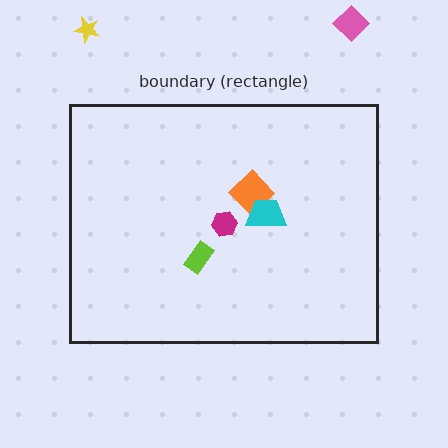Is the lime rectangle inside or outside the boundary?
Inside.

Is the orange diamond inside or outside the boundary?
Inside.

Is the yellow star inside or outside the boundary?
Outside.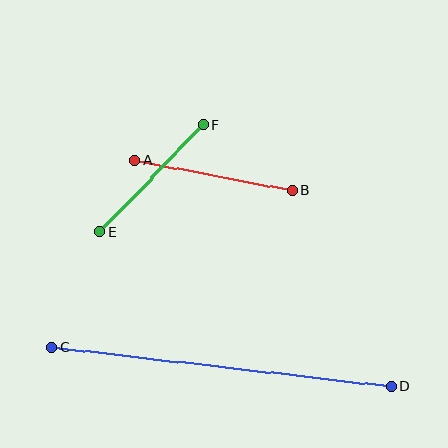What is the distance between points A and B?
The distance is approximately 160 pixels.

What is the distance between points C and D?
The distance is approximately 342 pixels.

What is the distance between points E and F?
The distance is approximately 149 pixels.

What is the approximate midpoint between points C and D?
The midpoint is at approximately (222, 367) pixels.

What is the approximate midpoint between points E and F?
The midpoint is at approximately (152, 178) pixels.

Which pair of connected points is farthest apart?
Points C and D are farthest apart.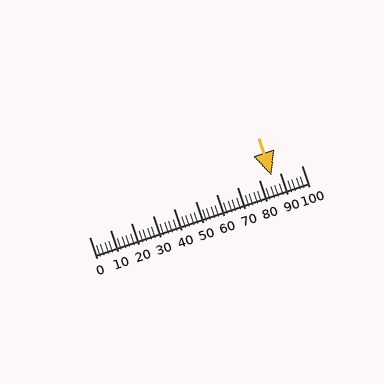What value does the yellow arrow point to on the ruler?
The yellow arrow points to approximately 86.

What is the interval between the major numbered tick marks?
The major tick marks are spaced 10 units apart.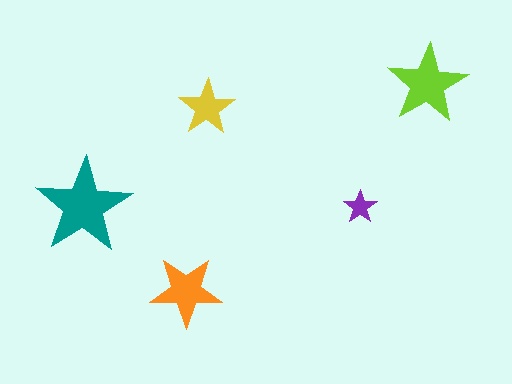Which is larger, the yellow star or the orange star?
The orange one.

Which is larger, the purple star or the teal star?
The teal one.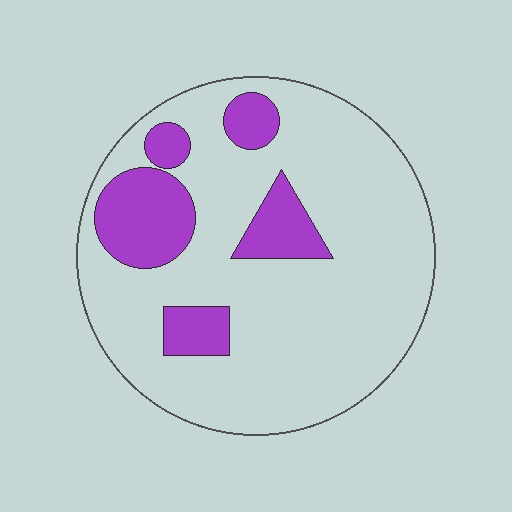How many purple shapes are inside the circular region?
5.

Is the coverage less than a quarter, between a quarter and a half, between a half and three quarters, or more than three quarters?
Less than a quarter.